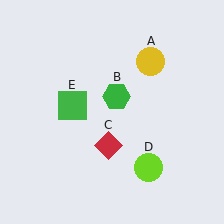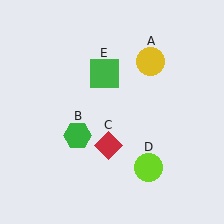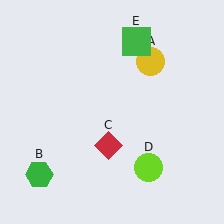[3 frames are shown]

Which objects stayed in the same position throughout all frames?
Yellow circle (object A) and red diamond (object C) and lime circle (object D) remained stationary.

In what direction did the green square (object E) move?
The green square (object E) moved up and to the right.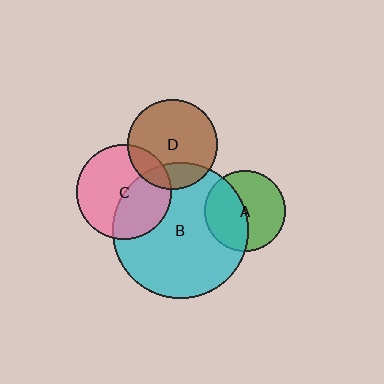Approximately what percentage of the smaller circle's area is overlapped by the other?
Approximately 15%.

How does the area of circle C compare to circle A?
Approximately 1.4 times.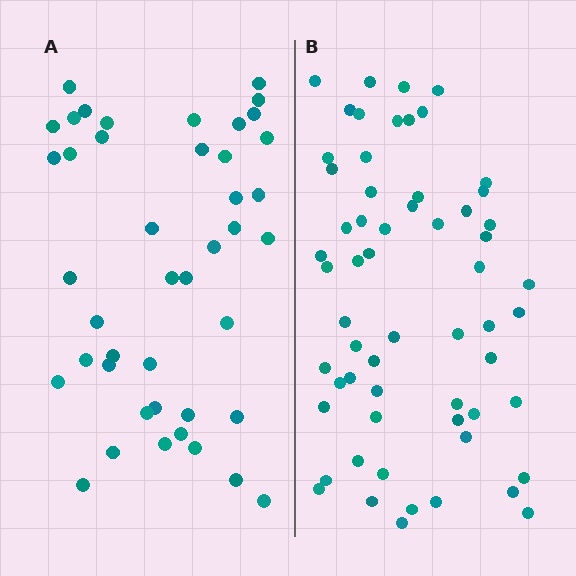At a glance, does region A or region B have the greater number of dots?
Region B (the right region) has more dots.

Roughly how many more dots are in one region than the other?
Region B has approximately 15 more dots than region A.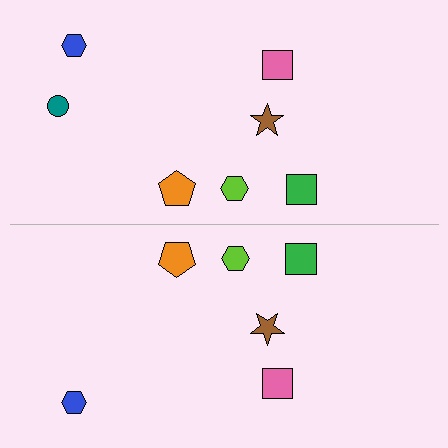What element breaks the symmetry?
A teal circle is missing from the bottom side.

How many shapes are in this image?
There are 13 shapes in this image.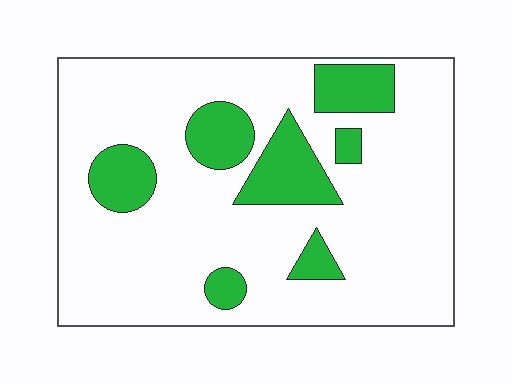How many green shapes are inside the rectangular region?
7.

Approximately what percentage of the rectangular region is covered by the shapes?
Approximately 20%.